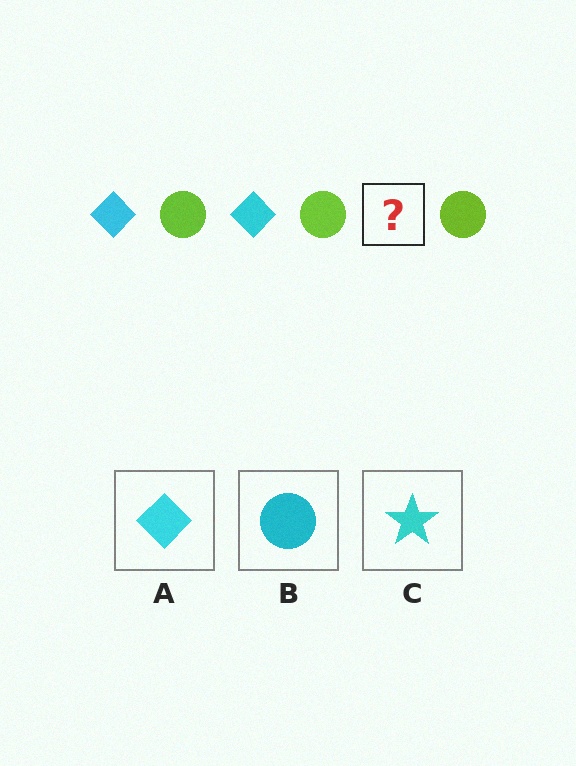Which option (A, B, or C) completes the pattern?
A.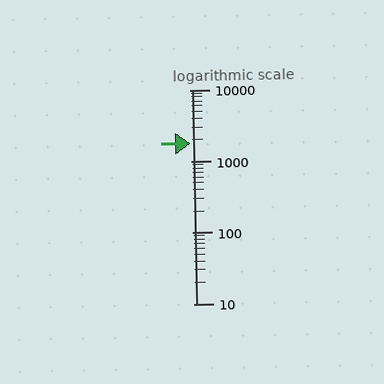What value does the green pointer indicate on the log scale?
The pointer indicates approximately 1800.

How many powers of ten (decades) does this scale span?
The scale spans 3 decades, from 10 to 10000.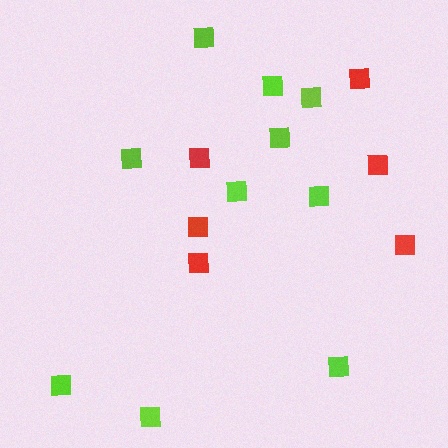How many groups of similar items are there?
There are 2 groups: one group of lime squares (10) and one group of red squares (6).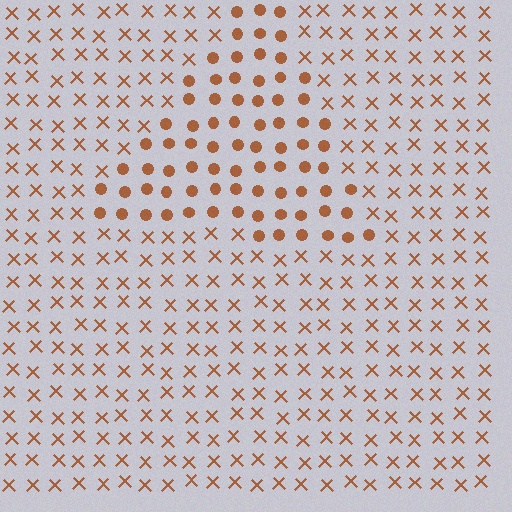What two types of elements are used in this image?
The image uses circles inside the triangle region and X marks outside it.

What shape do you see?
I see a triangle.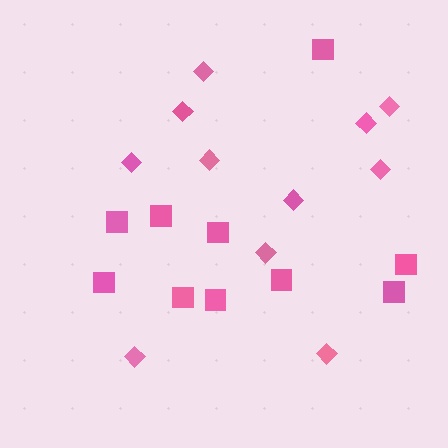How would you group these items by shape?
There are 2 groups: one group of diamonds (11) and one group of squares (10).